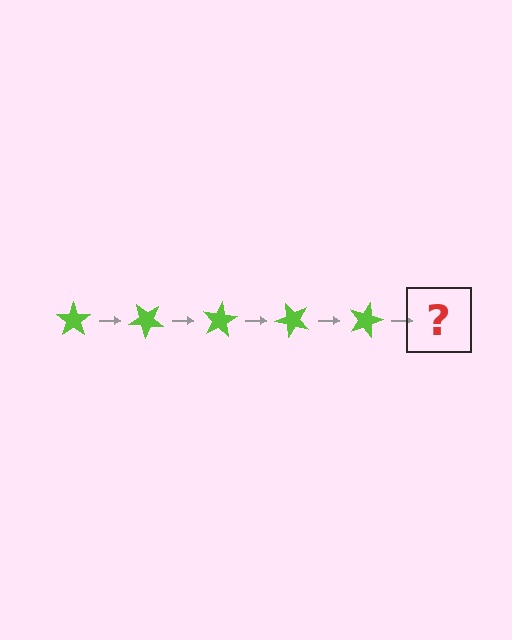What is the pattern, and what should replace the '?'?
The pattern is that the star rotates 40 degrees each step. The '?' should be a lime star rotated 200 degrees.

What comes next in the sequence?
The next element should be a lime star rotated 200 degrees.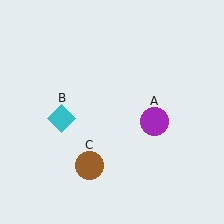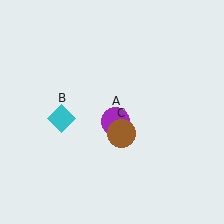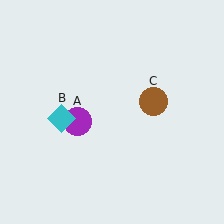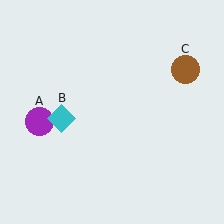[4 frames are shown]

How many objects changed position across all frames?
2 objects changed position: purple circle (object A), brown circle (object C).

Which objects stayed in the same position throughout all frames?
Cyan diamond (object B) remained stationary.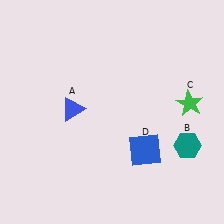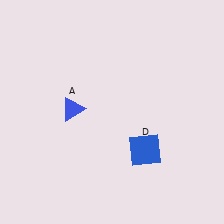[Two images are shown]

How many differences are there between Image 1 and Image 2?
There are 2 differences between the two images.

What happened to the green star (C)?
The green star (C) was removed in Image 2. It was in the top-right area of Image 1.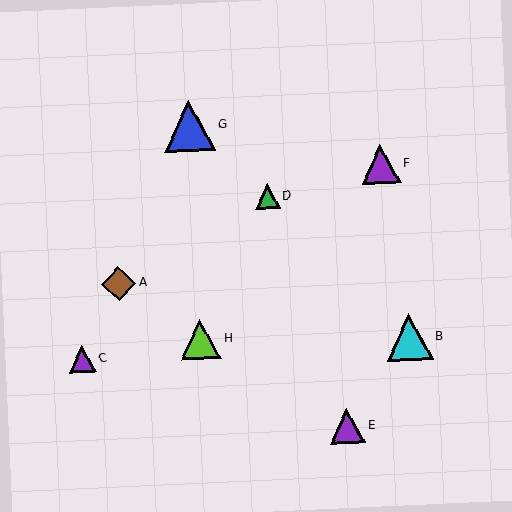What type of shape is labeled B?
Shape B is a cyan triangle.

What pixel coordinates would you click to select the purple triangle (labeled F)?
Click at (381, 164) to select the purple triangle F.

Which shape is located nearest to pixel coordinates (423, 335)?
The cyan triangle (labeled B) at (409, 337) is nearest to that location.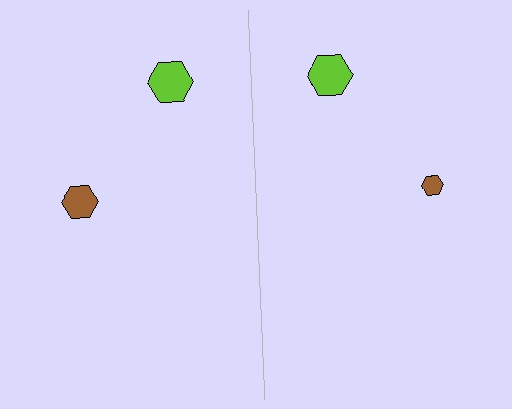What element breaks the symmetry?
The brown hexagon on the right side has a different size than its mirror counterpart.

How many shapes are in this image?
There are 4 shapes in this image.